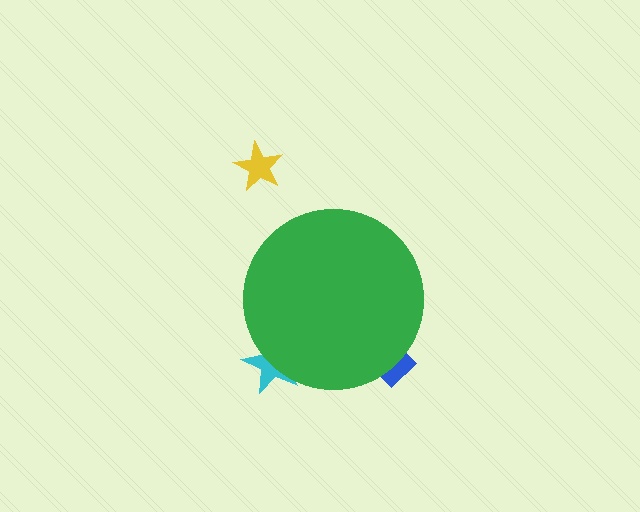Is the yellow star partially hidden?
No, the yellow star is fully visible.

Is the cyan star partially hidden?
Yes, the cyan star is partially hidden behind the green circle.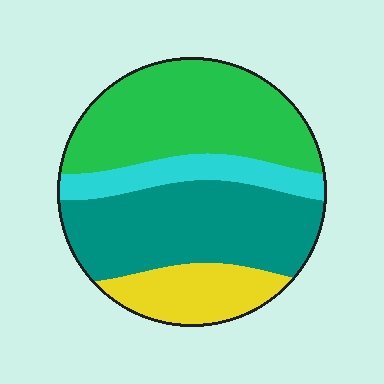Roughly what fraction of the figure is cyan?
Cyan covers 12% of the figure.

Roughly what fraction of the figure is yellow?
Yellow takes up less than a sixth of the figure.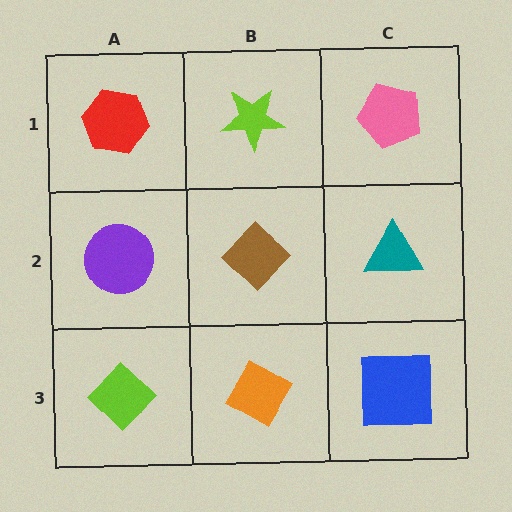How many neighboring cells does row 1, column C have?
2.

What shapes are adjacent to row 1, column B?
A brown diamond (row 2, column B), a red hexagon (row 1, column A), a pink pentagon (row 1, column C).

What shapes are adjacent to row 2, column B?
A lime star (row 1, column B), an orange diamond (row 3, column B), a purple circle (row 2, column A), a teal triangle (row 2, column C).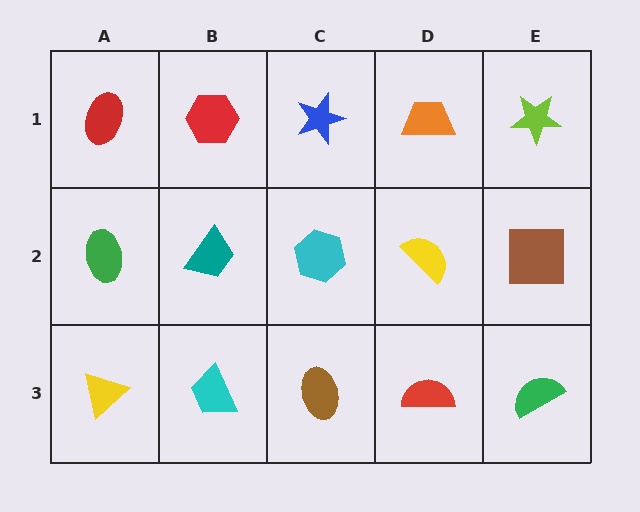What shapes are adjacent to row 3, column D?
A yellow semicircle (row 2, column D), a brown ellipse (row 3, column C), a green semicircle (row 3, column E).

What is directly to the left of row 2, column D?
A cyan hexagon.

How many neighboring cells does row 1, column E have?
2.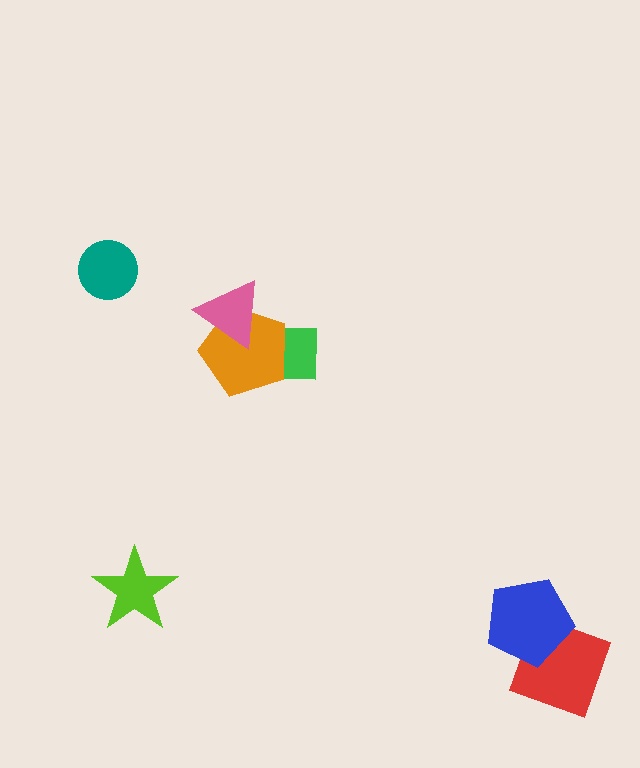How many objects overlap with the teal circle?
0 objects overlap with the teal circle.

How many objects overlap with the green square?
1 object overlaps with the green square.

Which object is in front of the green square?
The orange pentagon is in front of the green square.